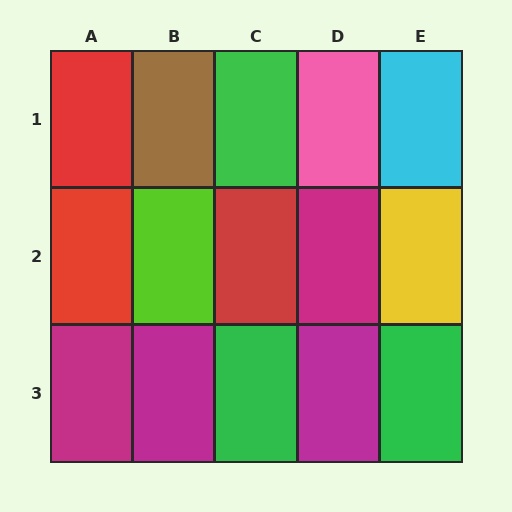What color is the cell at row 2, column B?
Lime.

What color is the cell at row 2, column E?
Yellow.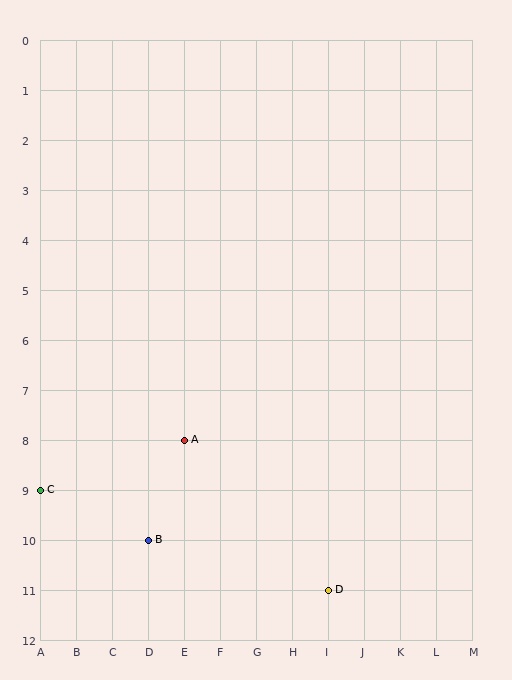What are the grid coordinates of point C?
Point C is at grid coordinates (A, 9).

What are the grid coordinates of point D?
Point D is at grid coordinates (I, 11).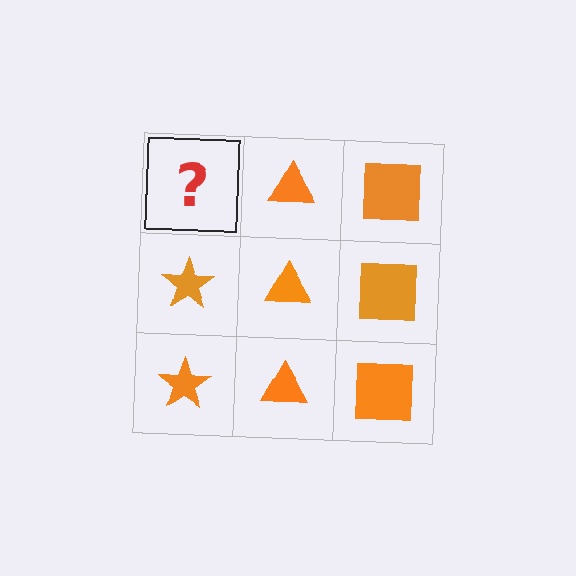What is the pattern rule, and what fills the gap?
The rule is that each column has a consistent shape. The gap should be filled with an orange star.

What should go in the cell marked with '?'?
The missing cell should contain an orange star.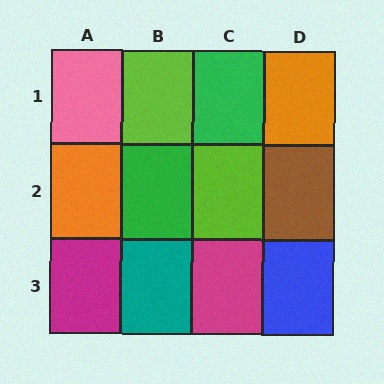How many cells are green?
2 cells are green.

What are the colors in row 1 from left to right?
Pink, lime, green, orange.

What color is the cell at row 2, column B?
Green.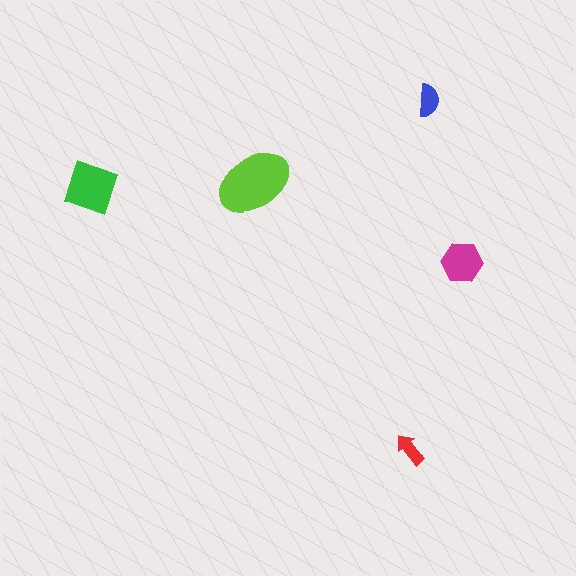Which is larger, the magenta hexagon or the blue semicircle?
The magenta hexagon.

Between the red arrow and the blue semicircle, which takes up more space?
The blue semicircle.